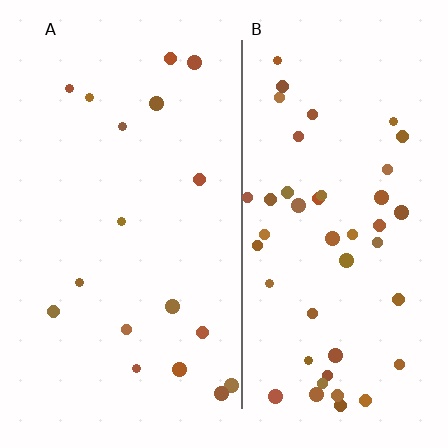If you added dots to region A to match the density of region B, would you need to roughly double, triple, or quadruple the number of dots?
Approximately triple.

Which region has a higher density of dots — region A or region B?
B (the right).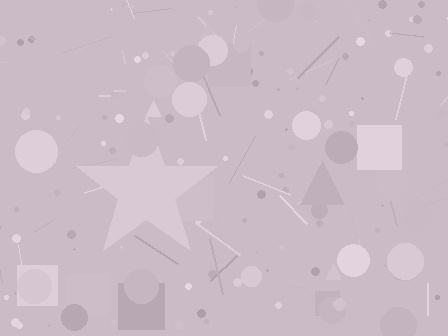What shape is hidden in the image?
A star is hidden in the image.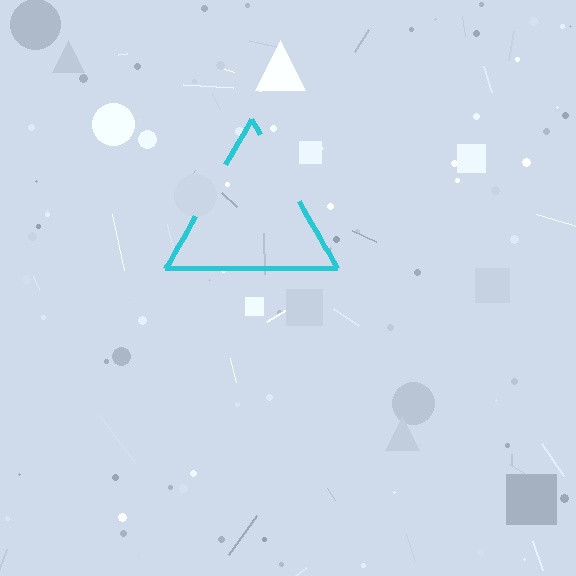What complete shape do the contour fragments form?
The contour fragments form a triangle.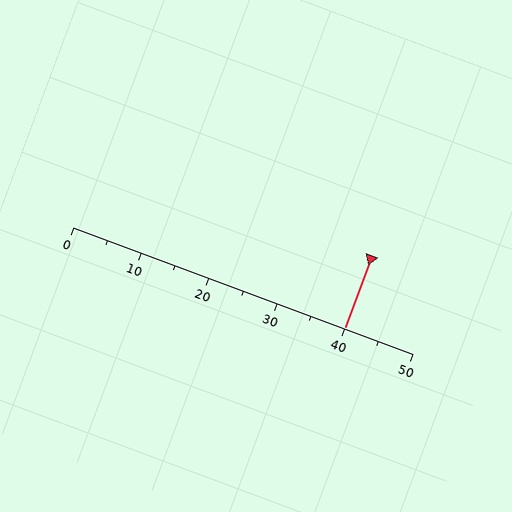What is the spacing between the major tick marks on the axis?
The major ticks are spaced 10 apart.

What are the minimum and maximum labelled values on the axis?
The axis runs from 0 to 50.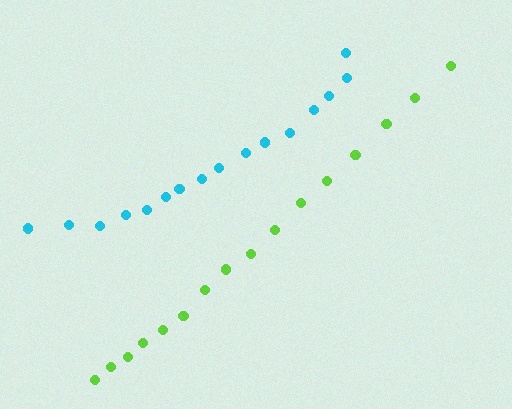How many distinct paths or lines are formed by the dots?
There are 2 distinct paths.